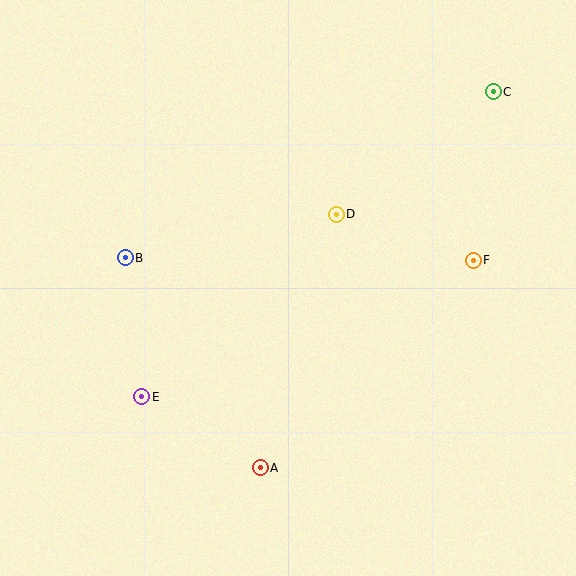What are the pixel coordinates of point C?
Point C is at (493, 92).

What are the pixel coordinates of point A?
Point A is at (260, 468).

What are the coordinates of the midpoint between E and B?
The midpoint between E and B is at (134, 327).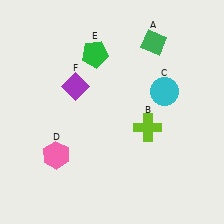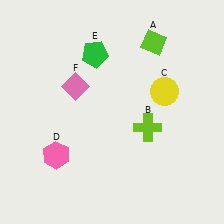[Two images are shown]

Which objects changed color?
A changed from green to lime. C changed from cyan to yellow. F changed from purple to pink.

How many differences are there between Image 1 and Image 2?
There are 3 differences between the two images.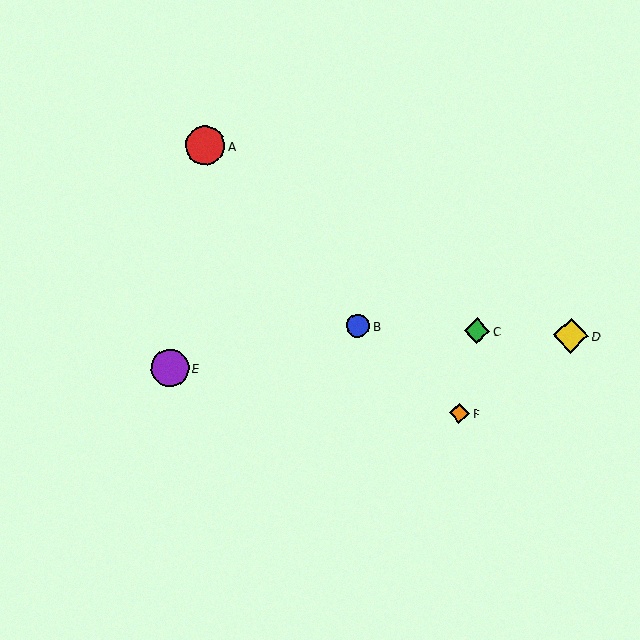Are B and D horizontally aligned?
Yes, both are at y≈326.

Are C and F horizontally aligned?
No, C is at y≈331 and F is at y≈413.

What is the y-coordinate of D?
Object D is at y≈336.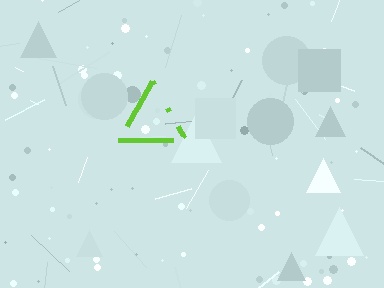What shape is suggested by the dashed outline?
The dashed outline suggests a triangle.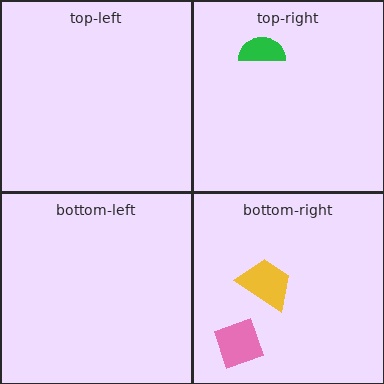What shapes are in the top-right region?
The green semicircle.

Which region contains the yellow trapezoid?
The bottom-right region.